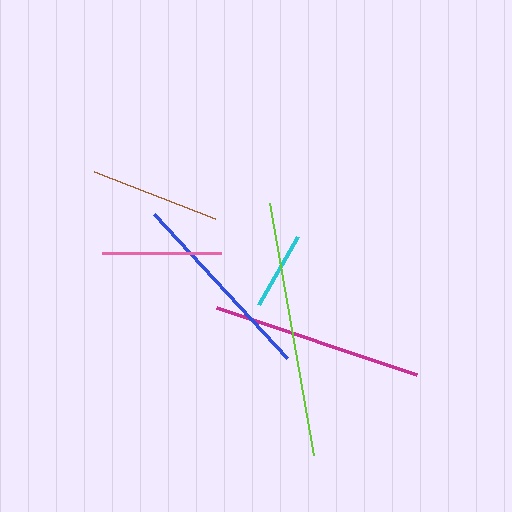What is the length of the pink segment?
The pink segment is approximately 119 pixels long.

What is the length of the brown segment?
The brown segment is approximately 130 pixels long.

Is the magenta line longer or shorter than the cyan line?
The magenta line is longer than the cyan line.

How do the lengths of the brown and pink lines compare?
The brown and pink lines are approximately the same length.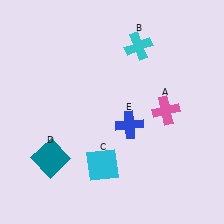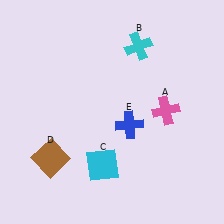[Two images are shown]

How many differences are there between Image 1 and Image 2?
There is 1 difference between the two images.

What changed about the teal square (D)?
In Image 1, D is teal. In Image 2, it changed to brown.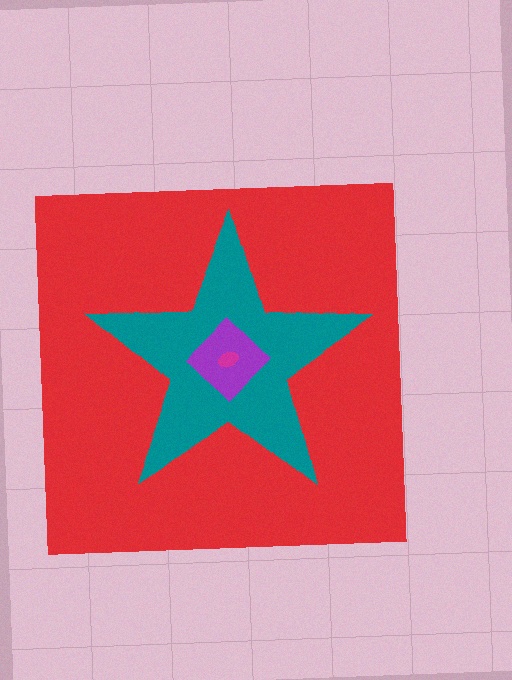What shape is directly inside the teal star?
The purple diamond.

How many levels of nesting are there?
4.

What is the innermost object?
The magenta ellipse.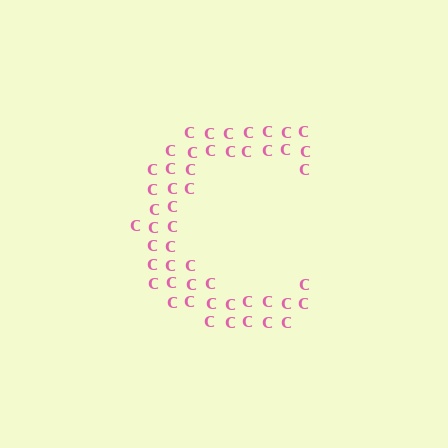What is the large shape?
The large shape is the letter C.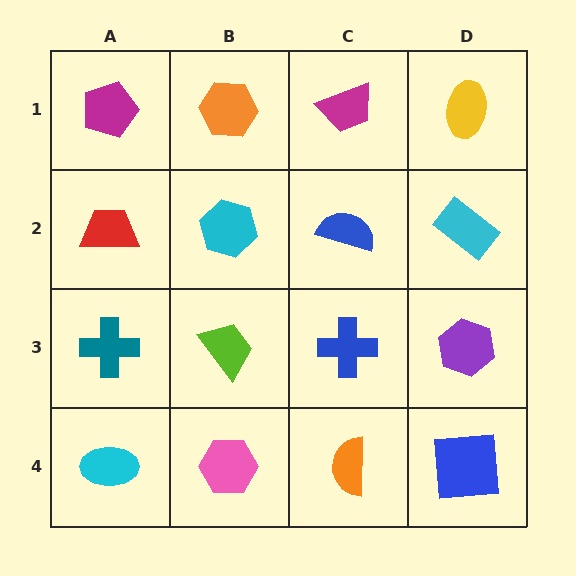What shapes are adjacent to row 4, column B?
A lime trapezoid (row 3, column B), a cyan ellipse (row 4, column A), an orange semicircle (row 4, column C).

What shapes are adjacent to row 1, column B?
A cyan hexagon (row 2, column B), a magenta pentagon (row 1, column A), a magenta trapezoid (row 1, column C).